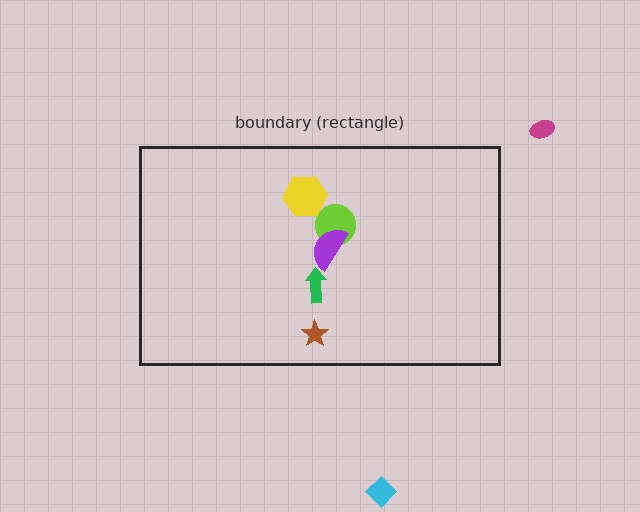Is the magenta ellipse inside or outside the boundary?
Outside.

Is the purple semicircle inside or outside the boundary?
Inside.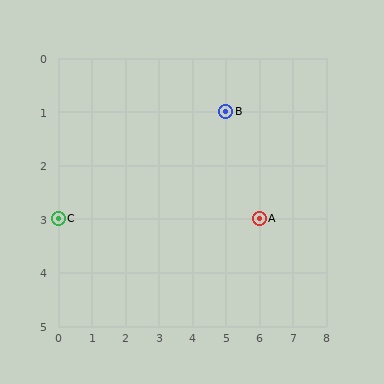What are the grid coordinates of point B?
Point B is at grid coordinates (5, 1).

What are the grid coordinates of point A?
Point A is at grid coordinates (6, 3).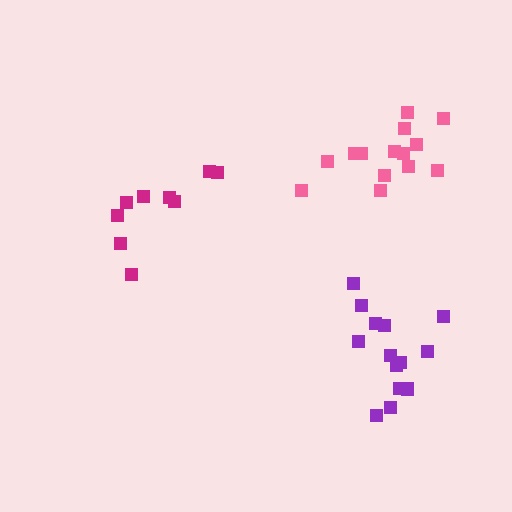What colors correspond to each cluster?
The clusters are colored: pink, magenta, purple.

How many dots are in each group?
Group 1: 14 dots, Group 2: 9 dots, Group 3: 14 dots (37 total).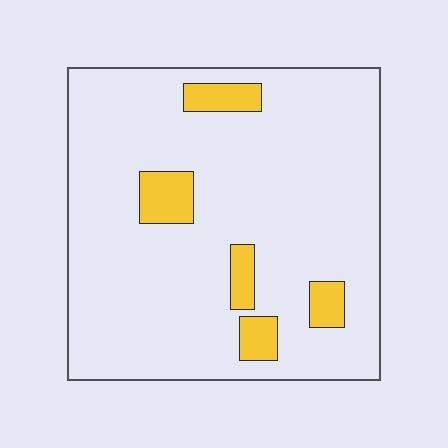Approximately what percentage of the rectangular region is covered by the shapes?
Approximately 10%.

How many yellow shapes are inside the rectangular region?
5.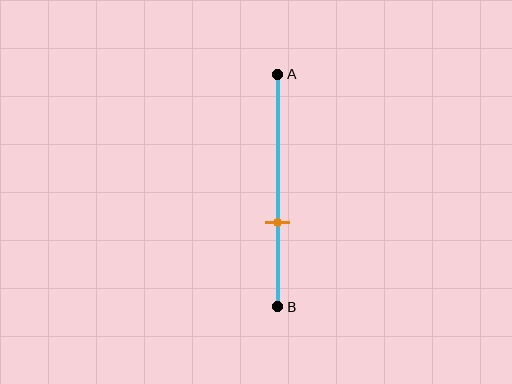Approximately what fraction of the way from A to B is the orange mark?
The orange mark is approximately 65% of the way from A to B.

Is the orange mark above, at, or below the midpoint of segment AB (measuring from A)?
The orange mark is below the midpoint of segment AB.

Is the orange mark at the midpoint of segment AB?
No, the mark is at about 65% from A, not at the 50% midpoint.